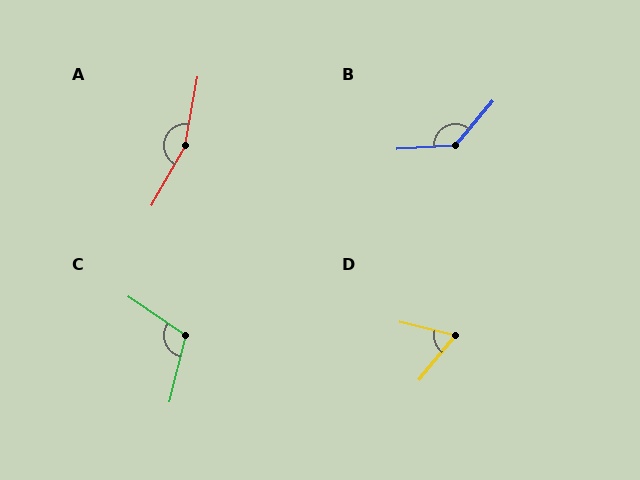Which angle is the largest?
A, at approximately 161 degrees.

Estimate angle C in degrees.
Approximately 111 degrees.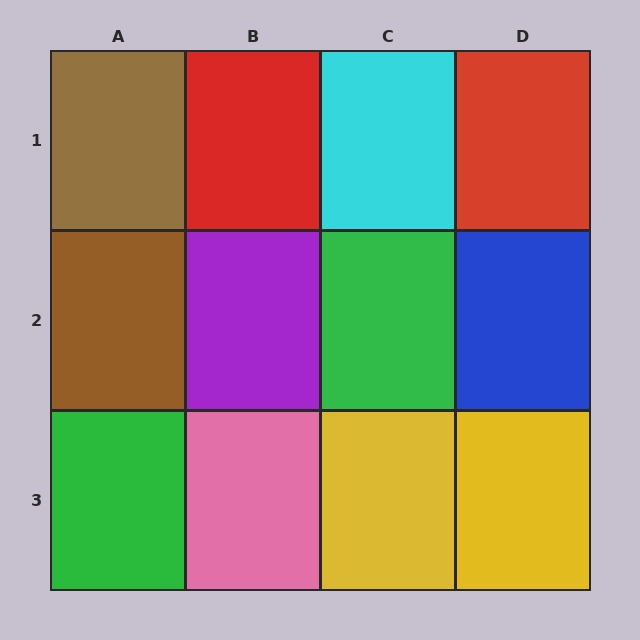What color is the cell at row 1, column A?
Brown.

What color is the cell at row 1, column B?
Red.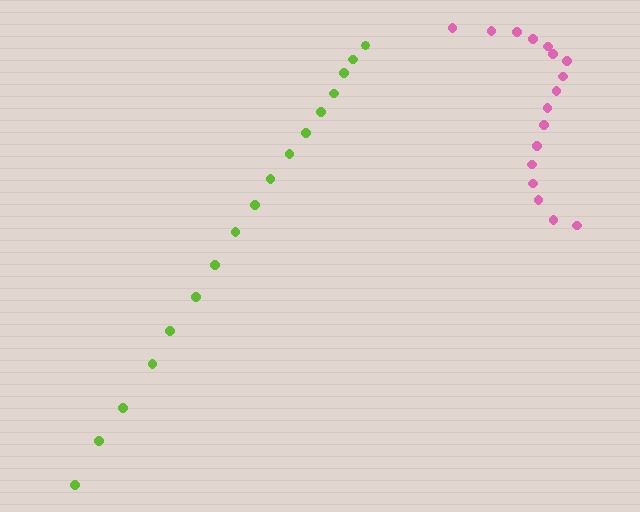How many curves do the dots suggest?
There are 2 distinct paths.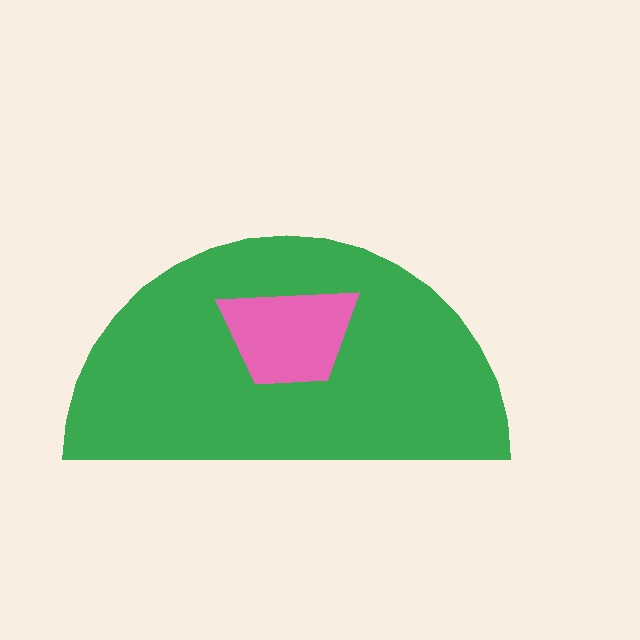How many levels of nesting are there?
2.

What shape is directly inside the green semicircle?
The pink trapezoid.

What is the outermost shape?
The green semicircle.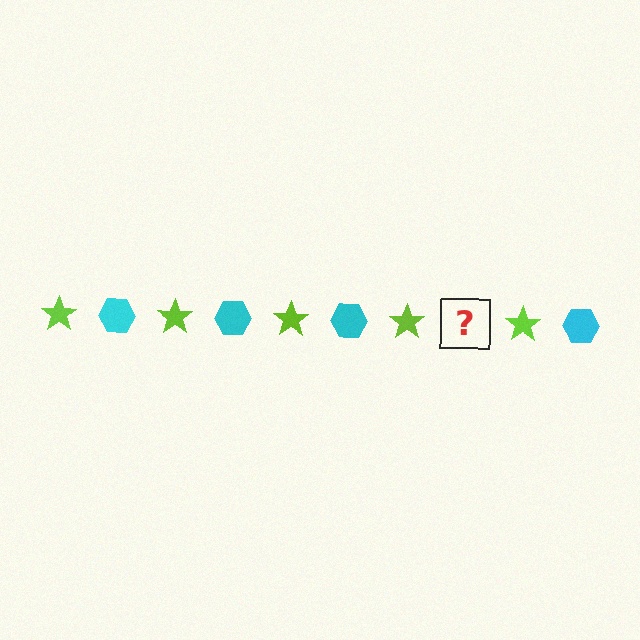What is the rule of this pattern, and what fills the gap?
The rule is that the pattern alternates between lime star and cyan hexagon. The gap should be filled with a cyan hexagon.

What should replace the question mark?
The question mark should be replaced with a cyan hexagon.